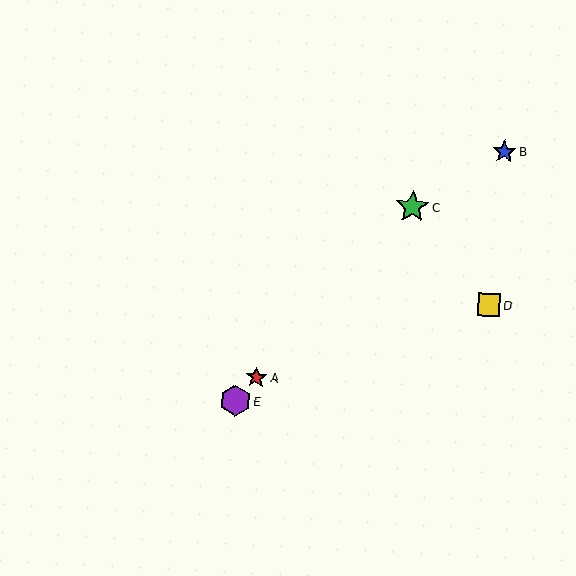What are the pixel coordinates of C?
Object C is at (412, 207).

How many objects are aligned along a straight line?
3 objects (A, C, E) are aligned along a straight line.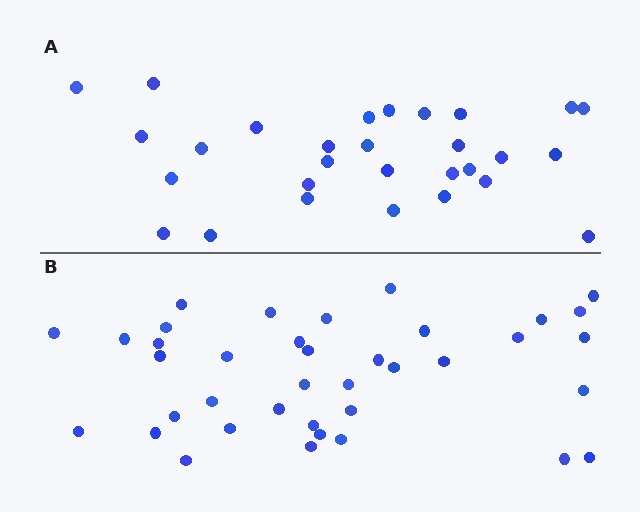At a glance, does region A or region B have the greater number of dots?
Region B (the bottom region) has more dots.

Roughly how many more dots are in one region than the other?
Region B has roughly 8 or so more dots than region A.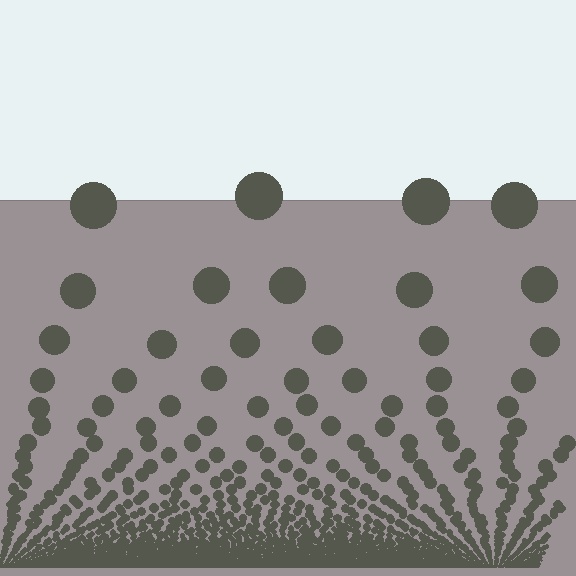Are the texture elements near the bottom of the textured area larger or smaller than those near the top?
Smaller. The gradient is inverted — elements near the bottom are smaller and denser.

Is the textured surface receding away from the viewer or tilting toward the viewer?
The surface appears to tilt toward the viewer. Texture elements get larger and sparser toward the top.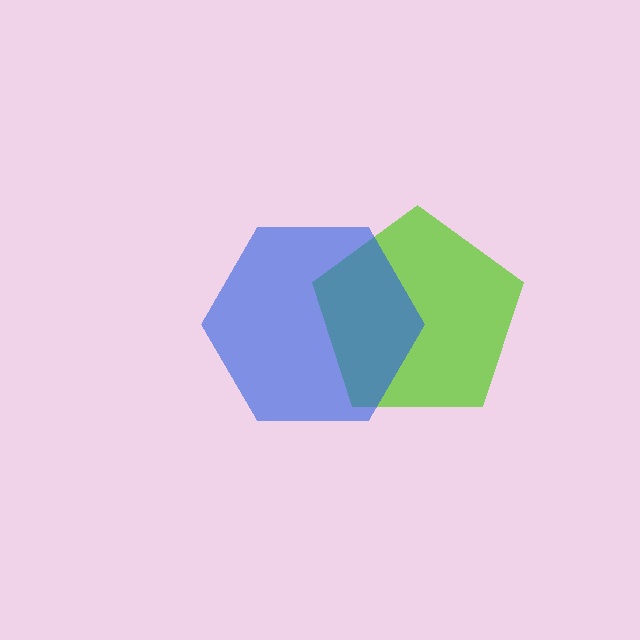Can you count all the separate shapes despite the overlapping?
Yes, there are 2 separate shapes.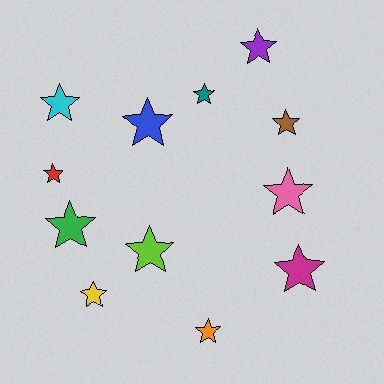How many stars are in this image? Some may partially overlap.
There are 12 stars.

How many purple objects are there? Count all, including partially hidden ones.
There is 1 purple object.